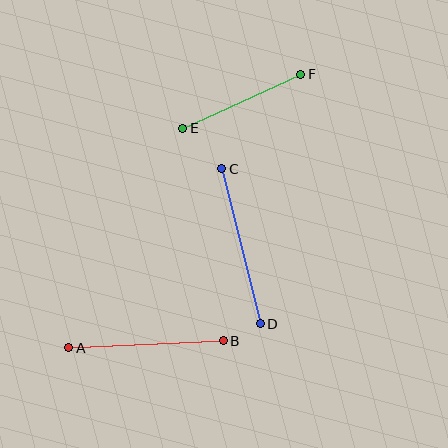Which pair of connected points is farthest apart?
Points C and D are farthest apart.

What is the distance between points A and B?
The distance is approximately 155 pixels.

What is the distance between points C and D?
The distance is approximately 160 pixels.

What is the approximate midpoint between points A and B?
The midpoint is at approximately (146, 344) pixels.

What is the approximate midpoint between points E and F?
The midpoint is at approximately (242, 101) pixels.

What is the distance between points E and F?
The distance is approximately 130 pixels.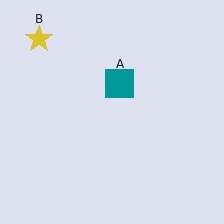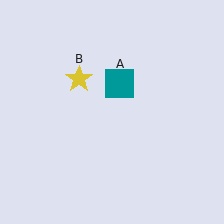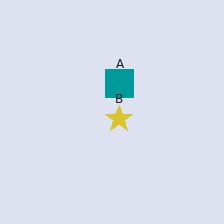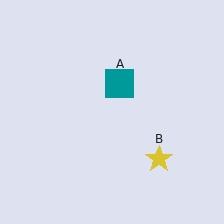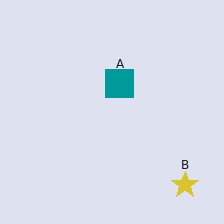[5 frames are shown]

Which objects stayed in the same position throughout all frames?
Teal square (object A) remained stationary.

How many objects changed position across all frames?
1 object changed position: yellow star (object B).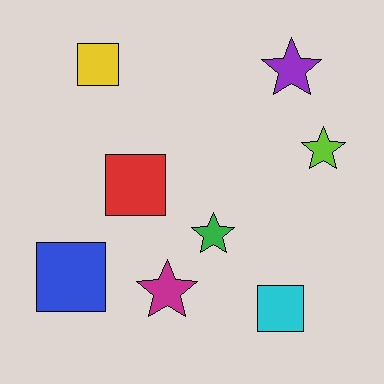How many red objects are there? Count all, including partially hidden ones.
There is 1 red object.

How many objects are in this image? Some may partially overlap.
There are 8 objects.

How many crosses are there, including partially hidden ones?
There are no crosses.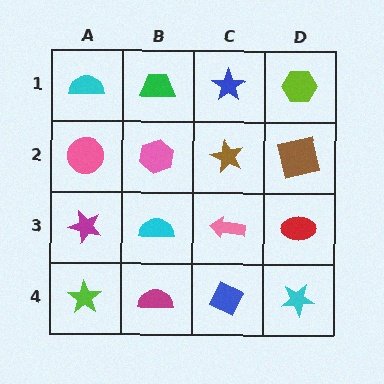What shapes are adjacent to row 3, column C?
A brown star (row 2, column C), a blue diamond (row 4, column C), a cyan semicircle (row 3, column B), a red ellipse (row 3, column D).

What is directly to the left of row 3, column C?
A cyan semicircle.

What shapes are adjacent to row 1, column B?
A pink hexagon (row 2, column B), a cyan semicircle (row 1, column A), a blue star (row 1, column C).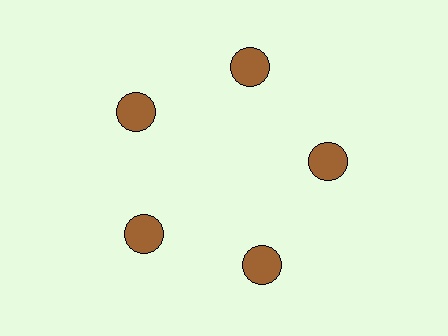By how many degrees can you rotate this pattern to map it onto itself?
The pattern maps onto itself every 72 degrees of rotation.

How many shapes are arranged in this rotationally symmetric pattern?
There are 5 shapes, arranged in 5 groups of 1.